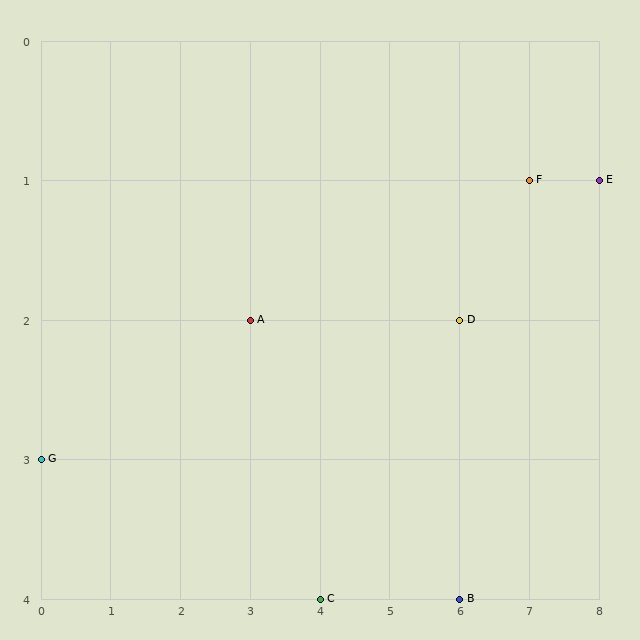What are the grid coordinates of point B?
Point B is at grid coordinates (6, 4).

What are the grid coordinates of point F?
Point F is at grid coordinates (7, 1).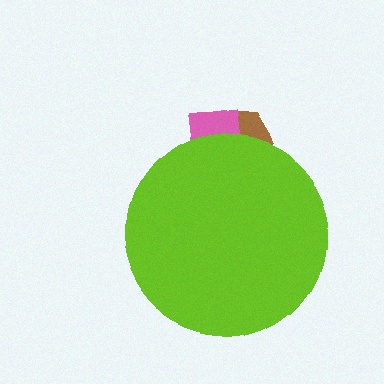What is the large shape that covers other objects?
A lime circle.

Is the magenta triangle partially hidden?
Yes, the magenta triangle is partially hidden behind the lime circle.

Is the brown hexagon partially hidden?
Yes, the brown hexagon is partially hidden behind the lime circle.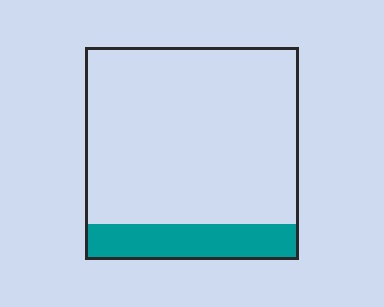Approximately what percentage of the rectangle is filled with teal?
Approximately 15%.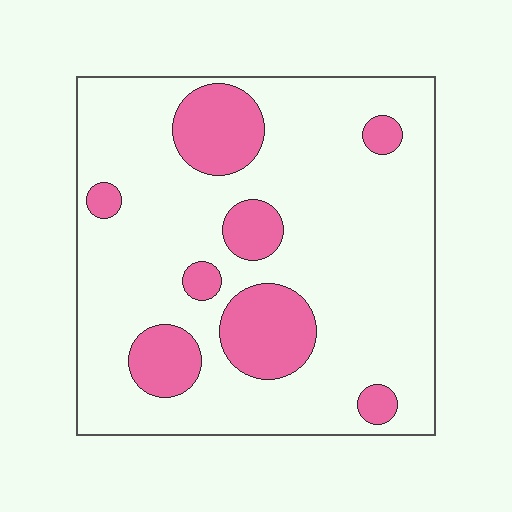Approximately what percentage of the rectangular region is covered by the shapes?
Approximately 20%.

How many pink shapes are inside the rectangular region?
8.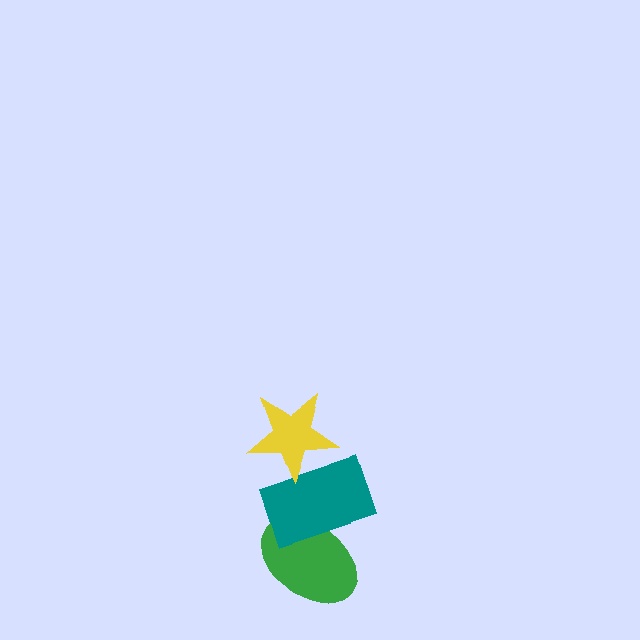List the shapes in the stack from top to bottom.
From top to bottom: the yellow star, the teal rectangle, the green ellipse.